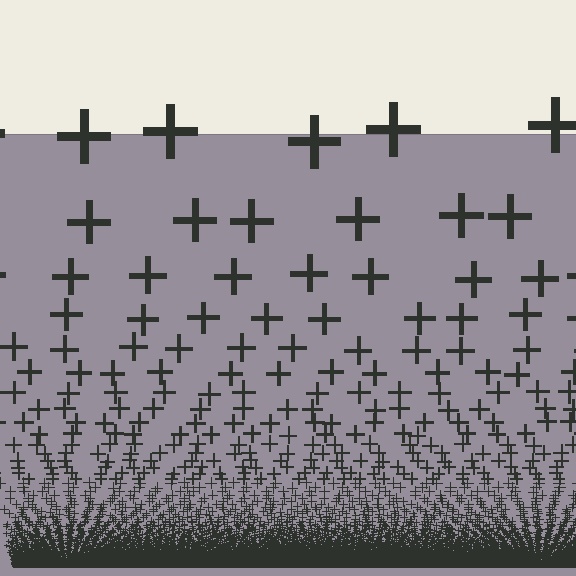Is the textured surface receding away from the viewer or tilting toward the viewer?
The surface appears to tilt toward the viewer. Texture elements get larger and sparser toward the top.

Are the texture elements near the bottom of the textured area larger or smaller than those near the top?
Smaller. The gradient is inverted — elements near the bottom are smaller and denser.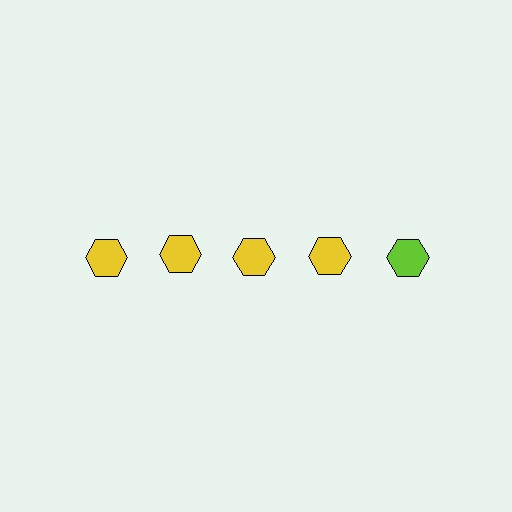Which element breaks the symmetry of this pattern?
The lime hexagon in the top row, rightmost column breaks the symmetry. All other shapes are yellow hexagons.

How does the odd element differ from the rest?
It has a different color: lime instead of yellow.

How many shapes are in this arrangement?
There are 5 shapes arranged in a grid pattern.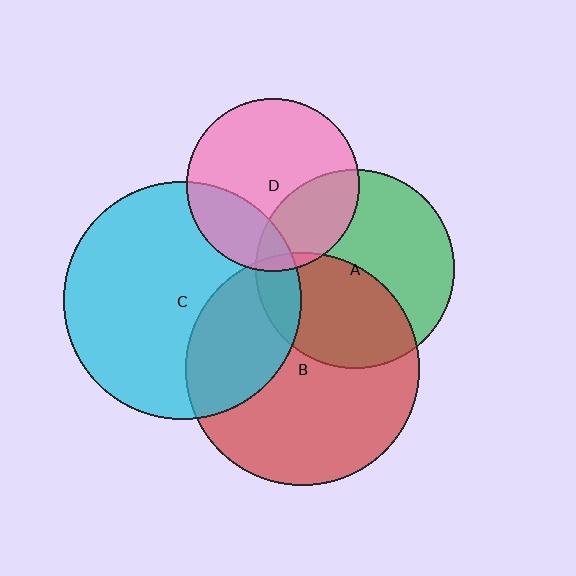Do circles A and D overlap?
Yes.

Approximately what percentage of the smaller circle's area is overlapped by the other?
Approximately 30%.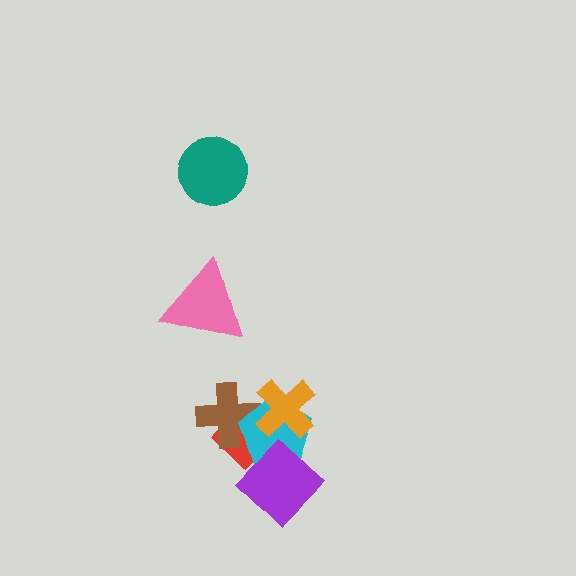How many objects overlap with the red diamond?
4 objects overlap with the red diamond.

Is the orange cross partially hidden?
No, no other shape covers it.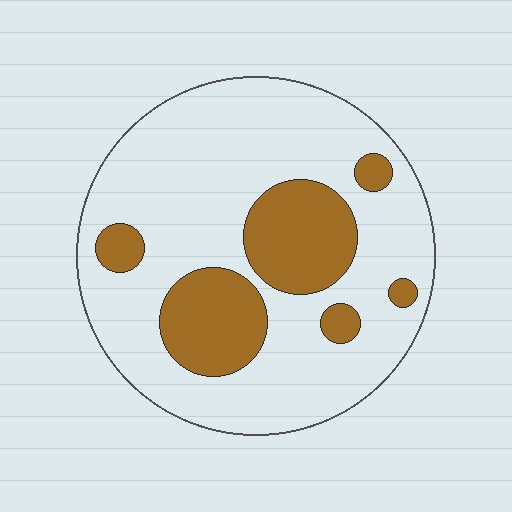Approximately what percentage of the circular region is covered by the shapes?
Approximately 25%.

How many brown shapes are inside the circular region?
6.